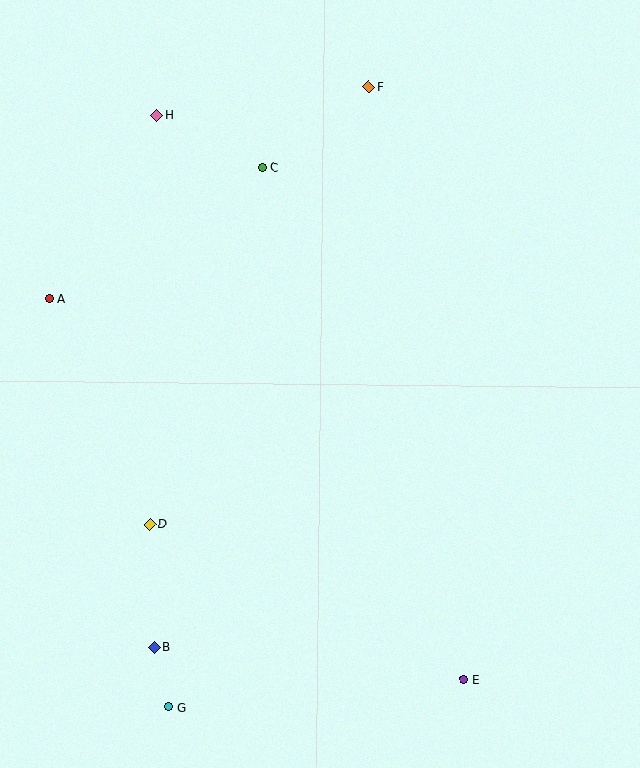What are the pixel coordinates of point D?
Point D is at (150, 524).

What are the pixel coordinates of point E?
Point E is at (464, 680).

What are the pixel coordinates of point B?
Point B is at (155, 647).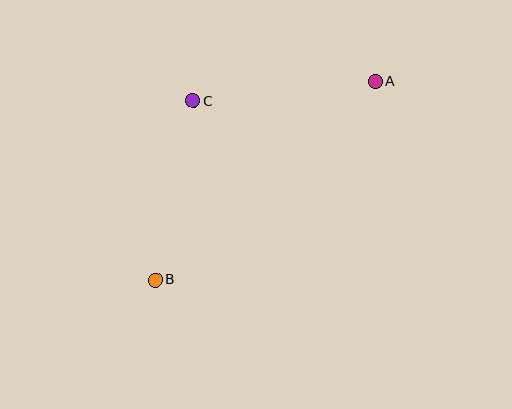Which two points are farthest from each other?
Points A and B are farthest from each other.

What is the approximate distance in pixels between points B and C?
The distance between B and C is approximately 183 pixels.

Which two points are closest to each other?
Points A and C are closest to each other.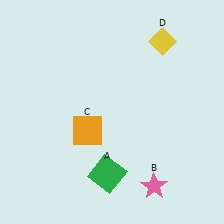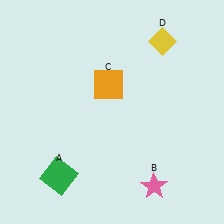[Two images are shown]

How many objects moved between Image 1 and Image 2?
2 objects moved between the two images.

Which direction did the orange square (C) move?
The orange square (C) moved up.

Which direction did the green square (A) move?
The green square (A) moved left.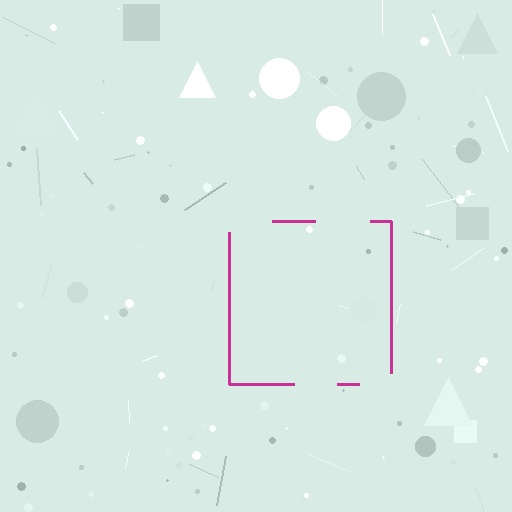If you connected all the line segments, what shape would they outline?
They would outline a square.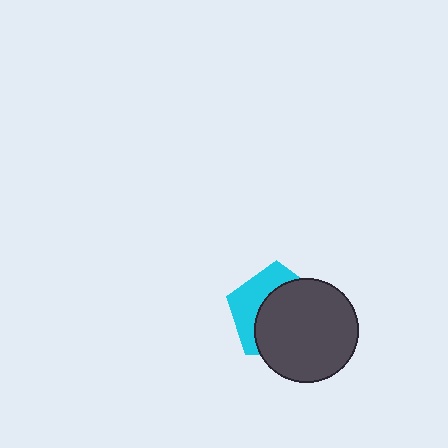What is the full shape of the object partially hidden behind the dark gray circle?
The partially hidden object is a cyan pentagon.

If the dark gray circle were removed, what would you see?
You would see the complete cyan pentagon.